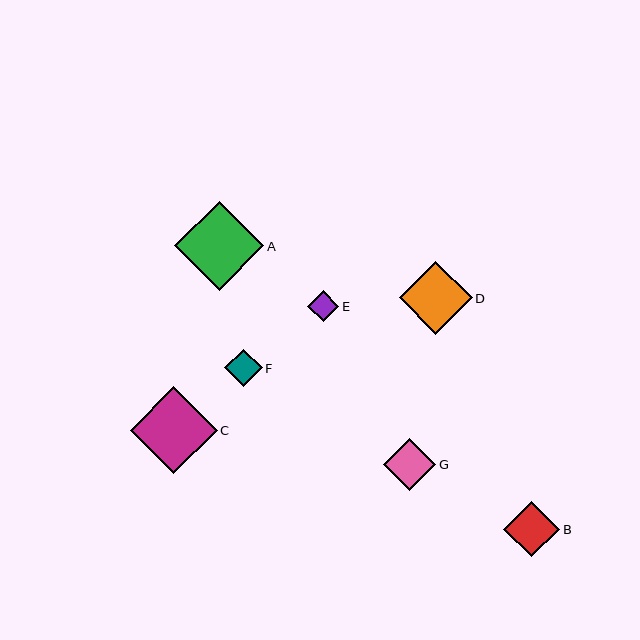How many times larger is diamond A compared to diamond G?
Diamond A is approximately 1.7 times the size of diamond G.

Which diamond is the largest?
Diamond A is the largest with a size of approximately 89 pixels.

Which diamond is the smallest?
Diamond E is the smallest with a size of approximately 31 pixels.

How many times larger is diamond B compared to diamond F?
Diamond B is approximately 1.5 times the size of diamond F.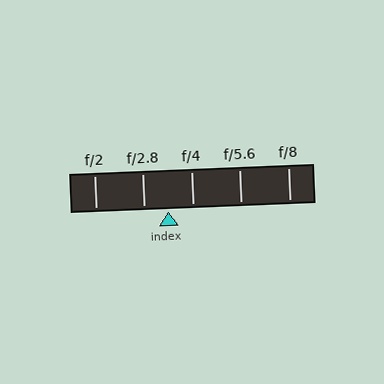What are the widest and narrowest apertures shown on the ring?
The widest aperture shown is f/2 and the narrowest is f/8.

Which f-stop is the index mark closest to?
The index mark is closest to f/2.8.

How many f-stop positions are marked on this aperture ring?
There are 5 f-stop positions marked.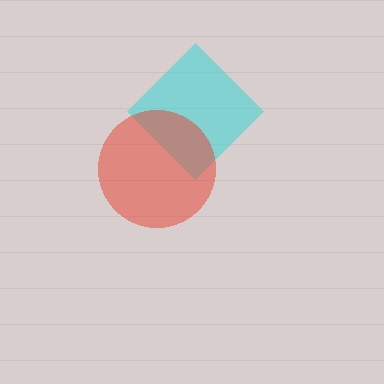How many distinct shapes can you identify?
There are 2 distinct shapes: a cyan diamond, a red circle.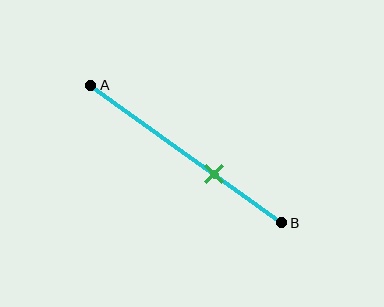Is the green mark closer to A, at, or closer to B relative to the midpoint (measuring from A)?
The green mark is closer to point B than the midpoint of segment AB.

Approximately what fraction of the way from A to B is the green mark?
The green mark is approximately 65% of the way from A to B.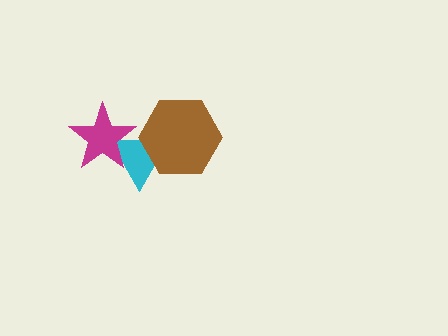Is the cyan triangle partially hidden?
Yes, it is partially covered by another shape.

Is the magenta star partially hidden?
No, no other shape covers it.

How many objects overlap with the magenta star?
1 object overlaps with the magenta star.